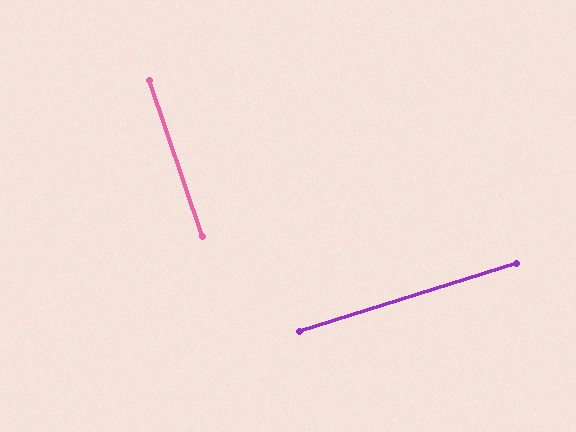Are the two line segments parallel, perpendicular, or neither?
Perpendicular — they meet at approximately 88°.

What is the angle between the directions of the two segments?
Approximately 88 degrees.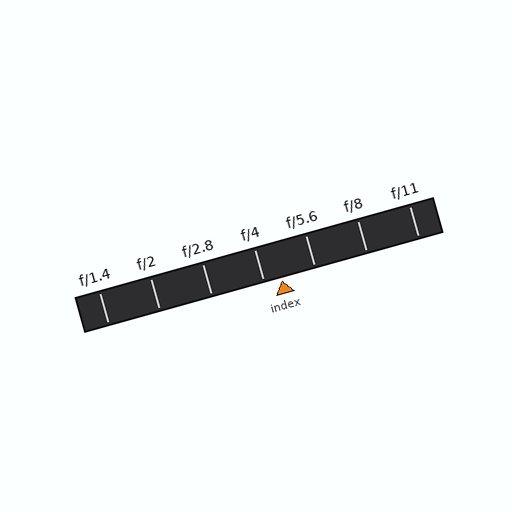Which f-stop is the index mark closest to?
The index mark is closest to f/4.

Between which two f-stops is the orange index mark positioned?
The index mark is between f/4 and f/5.6.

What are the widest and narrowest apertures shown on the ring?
The widest aperture shown is f/1.4 and the narrowest is f/11.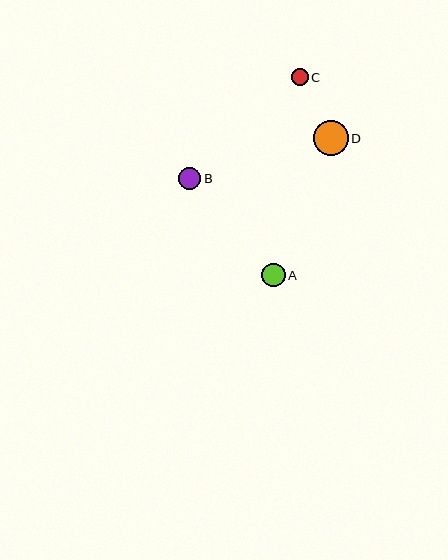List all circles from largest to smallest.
From largest to smallest: D, A, B, C.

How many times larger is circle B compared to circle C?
Circle B is approximately 1.3 times the size of circle C.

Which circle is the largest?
Circle D is the largest with a size of approximately 35 pixels.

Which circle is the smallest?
Circle C is the smallest with a size of approximately 17 pixels.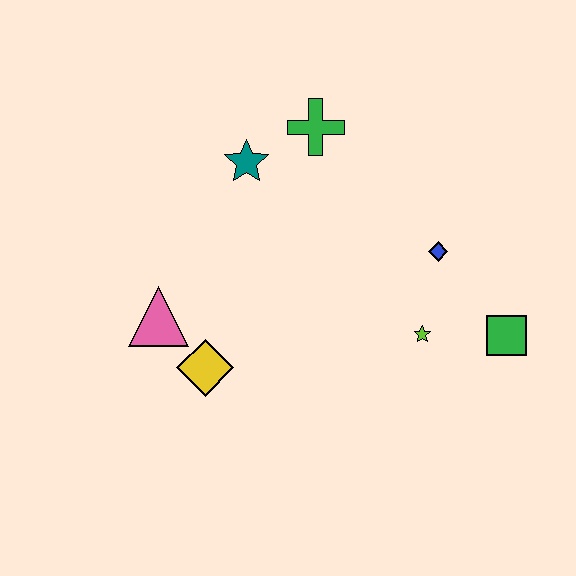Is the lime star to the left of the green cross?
No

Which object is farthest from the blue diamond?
The pink triangle is farthest from the blue diamond.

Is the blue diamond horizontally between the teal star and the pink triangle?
No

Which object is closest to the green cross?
The teal star is closest to the green cross.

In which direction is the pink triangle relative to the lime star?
The pink triangle is to the left of the lime star.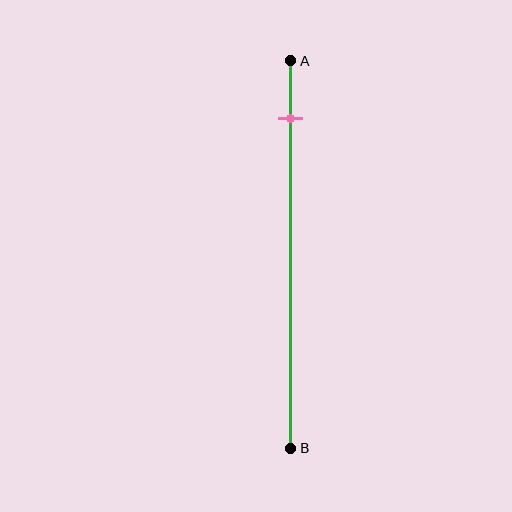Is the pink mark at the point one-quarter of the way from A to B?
No, the mark is at about 15% from A, not at the 25% one-quarter point.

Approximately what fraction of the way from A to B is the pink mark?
The pink mark is approximately 15% of the way from A to B.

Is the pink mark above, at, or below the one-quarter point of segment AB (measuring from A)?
The pink mark is above the one-quarter point of segment AB.